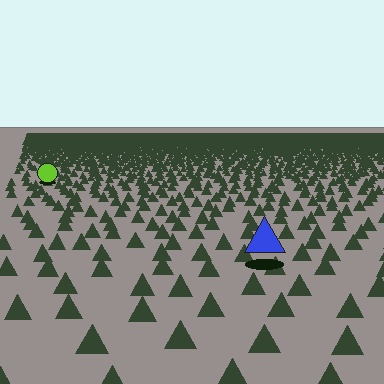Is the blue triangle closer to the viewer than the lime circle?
Yes. The blue triangle is closer — you can tell from the texture gradient: the ground texture is coarser near it.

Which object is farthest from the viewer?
The lime circle is farthest from the viewer. It appears smaller and the ground texture around it is denser.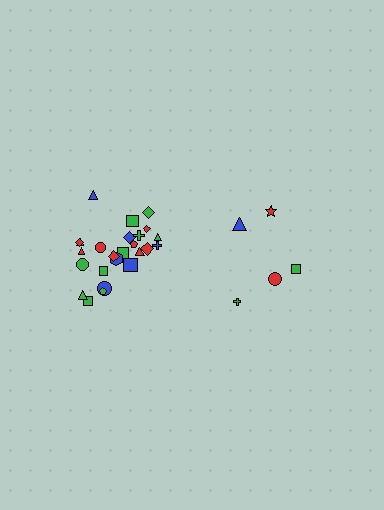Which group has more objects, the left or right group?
The left group.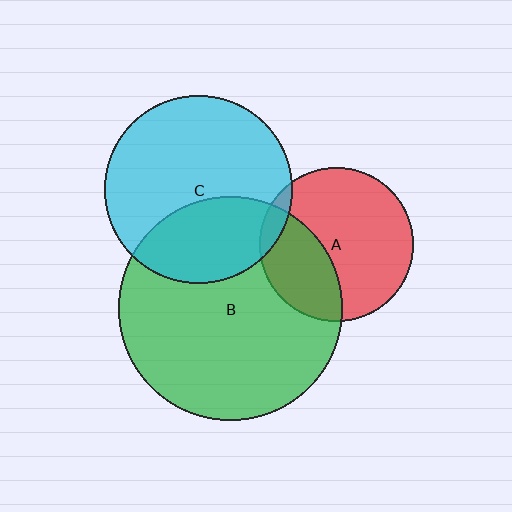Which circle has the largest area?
Circle B (green).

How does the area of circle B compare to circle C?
Approximately 1.4 times.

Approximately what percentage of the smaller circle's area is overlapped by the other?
Approximately 35%.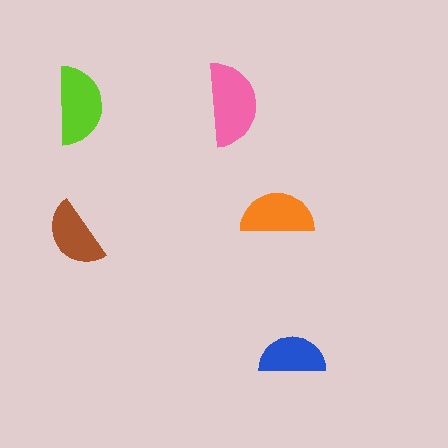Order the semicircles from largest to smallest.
the pink one, the lime one, the orange one, the brown one, the blue one.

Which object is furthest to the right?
The blue semicircle is rightmost.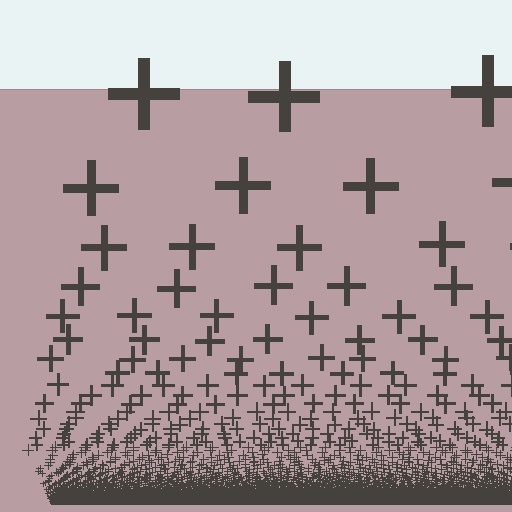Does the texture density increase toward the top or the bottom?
Density increases toward the bottom.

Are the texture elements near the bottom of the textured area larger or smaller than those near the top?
Smaller. The gradient is inverted — elements near the bottom are smaller and denser.